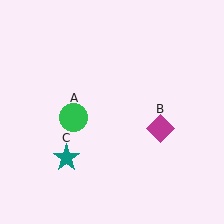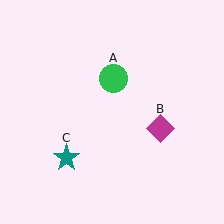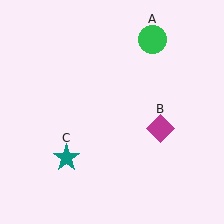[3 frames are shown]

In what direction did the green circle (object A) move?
The green circle (object A) moved up and to the right.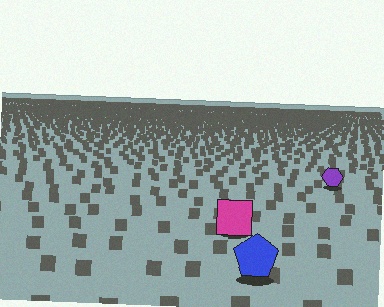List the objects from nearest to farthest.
From nearest to farthest: the blue pentagon, the magenta square, the purple hexagon.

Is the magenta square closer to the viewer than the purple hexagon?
Yes. The magenta square is closer — you can tell from the texture gradient: the ground texture is coarser near it.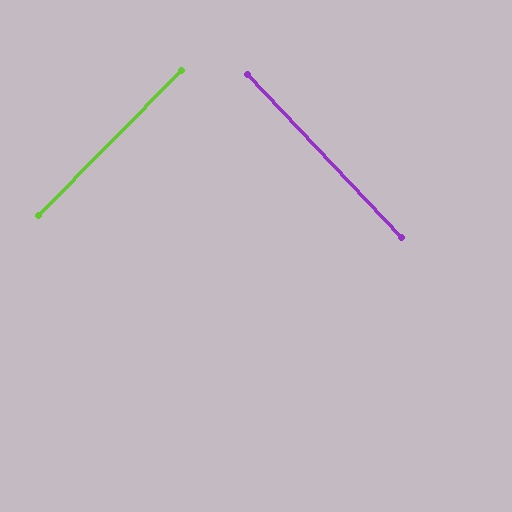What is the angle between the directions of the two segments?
Approximately 88 degrees.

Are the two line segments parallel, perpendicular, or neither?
Perpendicular — they meet at approximately 88°.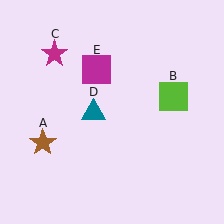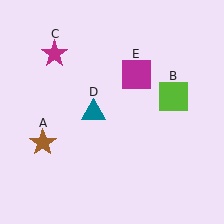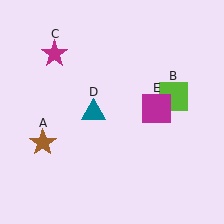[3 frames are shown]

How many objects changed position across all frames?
1 object changed position: magenta square (object E).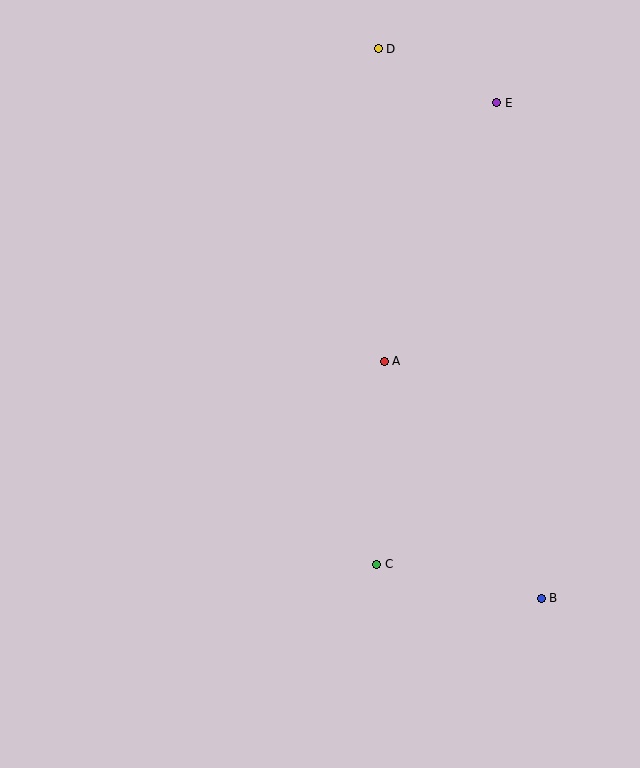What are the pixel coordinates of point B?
Point B is at (541, 598).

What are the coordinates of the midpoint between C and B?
The midpoint between C and B is at (459, 581).